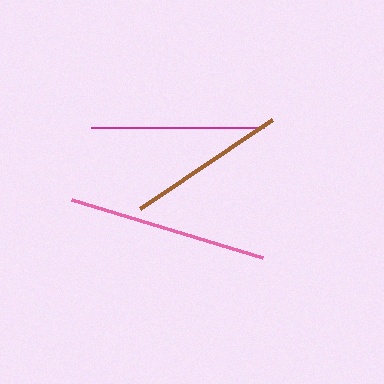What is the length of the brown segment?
The brown segment is approximately 160 pixels long.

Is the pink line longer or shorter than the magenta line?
The pink line is longer than the magenta line.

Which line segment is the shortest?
The brown line is the shortest at approximately 160 pixels.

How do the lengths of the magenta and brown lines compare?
The magenta and brown lines are approximately the same length.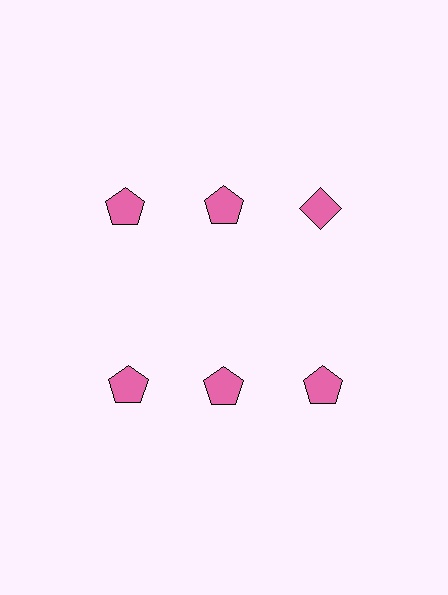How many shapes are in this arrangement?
There are 6 shapes arranged in a grid pattern.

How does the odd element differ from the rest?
It has a different shape: diamond instead of pentagon.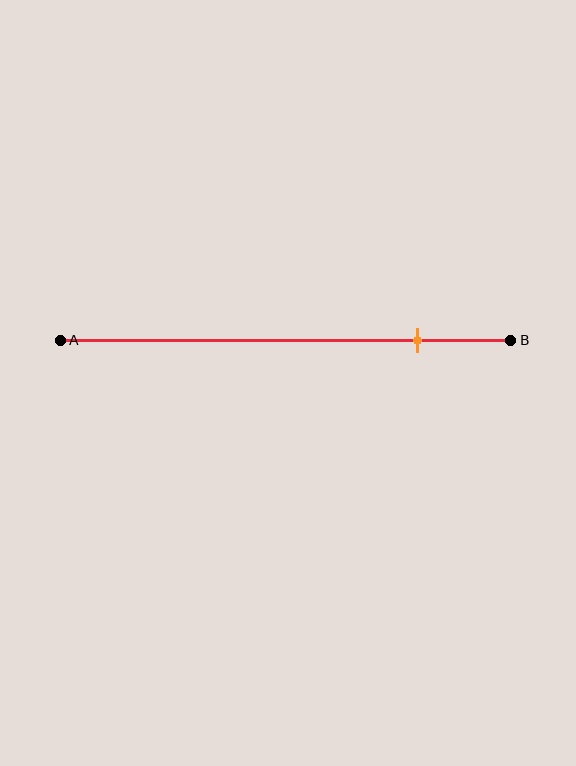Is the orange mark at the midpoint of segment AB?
No, the mark is at about 80% from A, not at the 50% midpoint.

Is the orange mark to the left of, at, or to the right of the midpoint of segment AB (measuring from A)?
The orange mark is to the right of the midpoint of segment AB.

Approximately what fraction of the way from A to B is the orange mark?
The orange mark is approximately 80% of the way from A to B.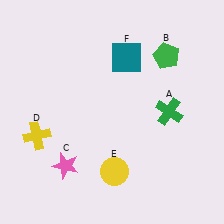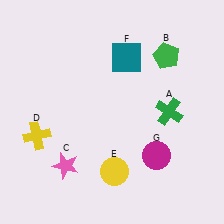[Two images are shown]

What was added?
A magenta circle (G) was added in Image 2.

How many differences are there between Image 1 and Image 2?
There is 1 difference between the two images.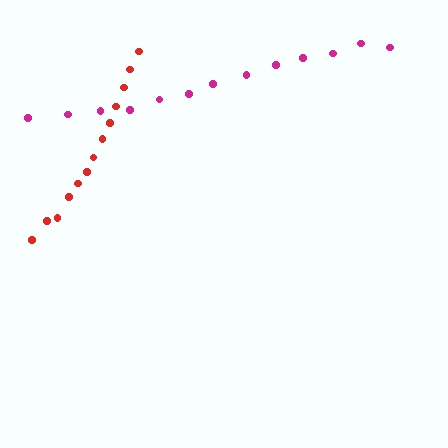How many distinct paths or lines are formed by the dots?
There are 2 distinct paths.